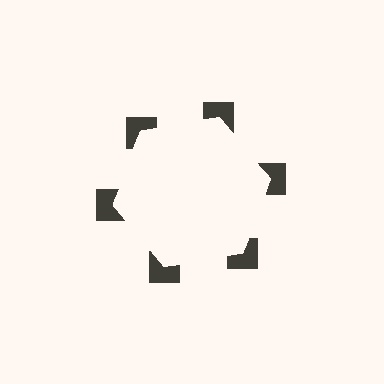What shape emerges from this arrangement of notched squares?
An illusory hexagon — its edges are inferred from the aligned wedge cuts in the notched squares, not physically drawn.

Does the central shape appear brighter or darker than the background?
It typically appears slightly brighter than the background, even though no actual brightness change is drawn.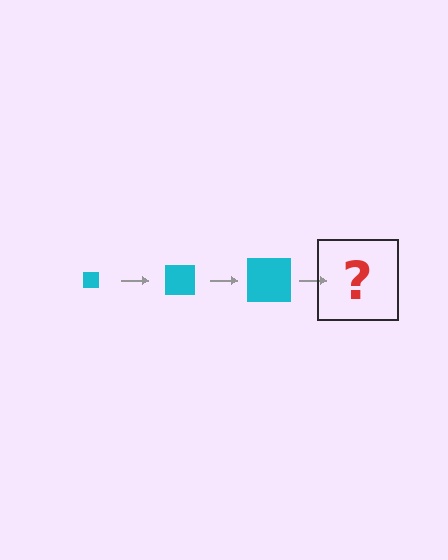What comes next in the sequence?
The next element should be a cyan square, larger than the previous one.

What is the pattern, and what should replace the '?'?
The pattern is that the square gets progressively larger each step. The '?' should be a cyan square, larger than the previous one.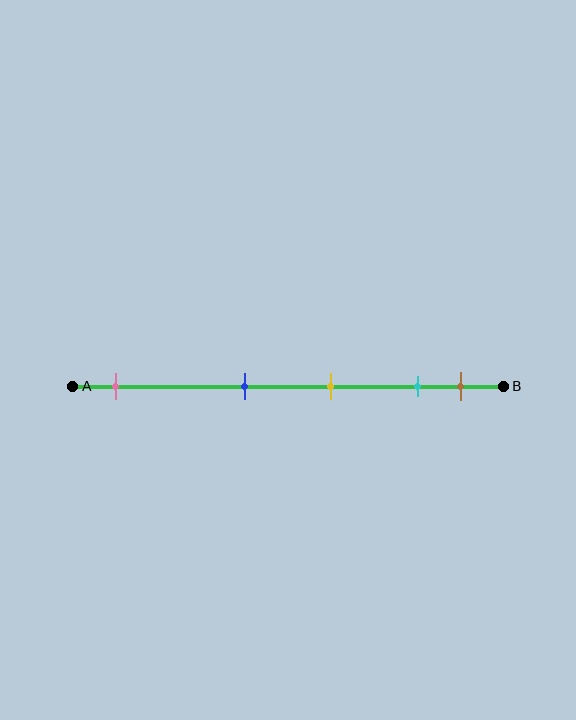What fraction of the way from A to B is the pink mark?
The pink mark is approximately 10% (0.1) of the way from A to B.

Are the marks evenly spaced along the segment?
No, the marks are not evenly spaced.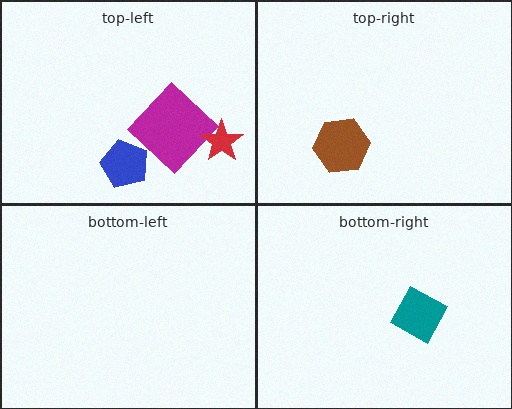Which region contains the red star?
The top-left region.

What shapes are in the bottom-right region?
The teal diamond.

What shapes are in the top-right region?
The brown hexagon.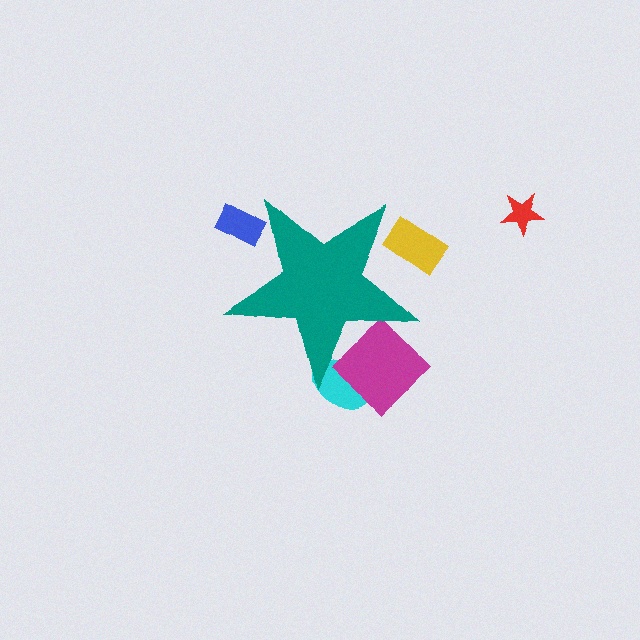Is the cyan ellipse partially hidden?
Yes, the cyan ellipse is partially hidden behind the teal star.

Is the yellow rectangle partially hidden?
Yes, the yellow rectangle is partially hidden behind the teal star.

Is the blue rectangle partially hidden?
Yes, the blue rectangle is partially hidden behind the teal star.